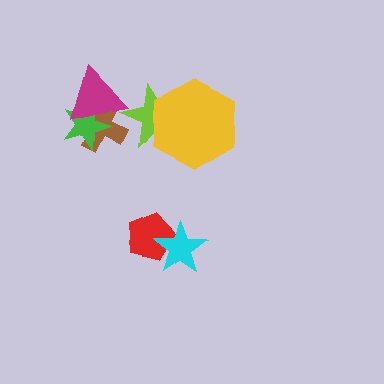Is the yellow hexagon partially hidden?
No, no other shape covers it.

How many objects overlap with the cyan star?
1 object overlaps with the cyan star.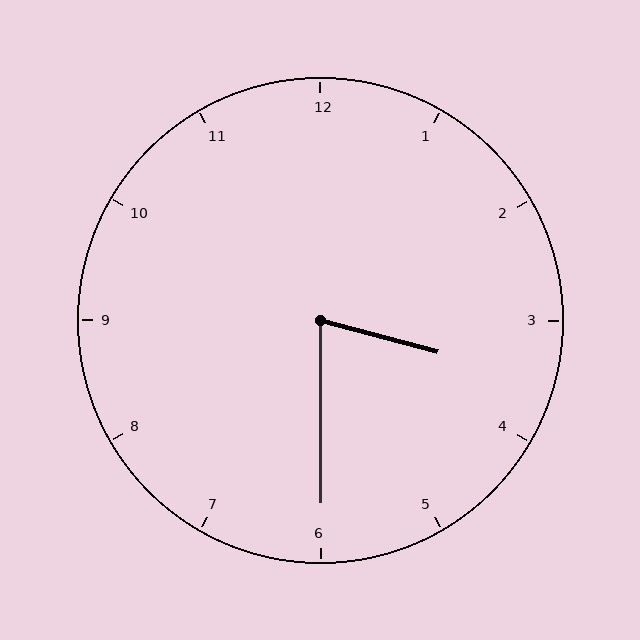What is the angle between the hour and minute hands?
Approximately 75 degrees.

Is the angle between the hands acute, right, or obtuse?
It is acute.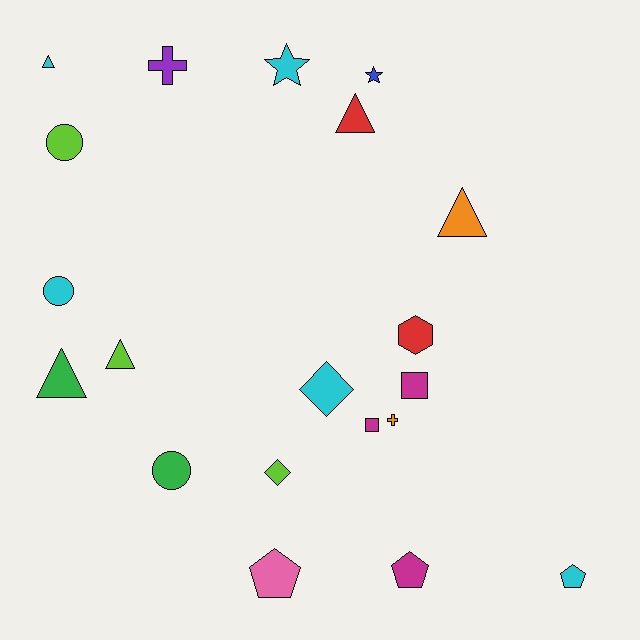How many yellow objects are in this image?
There are no yellow objects.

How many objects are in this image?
There are 20 objects.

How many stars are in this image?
There are 2 stars.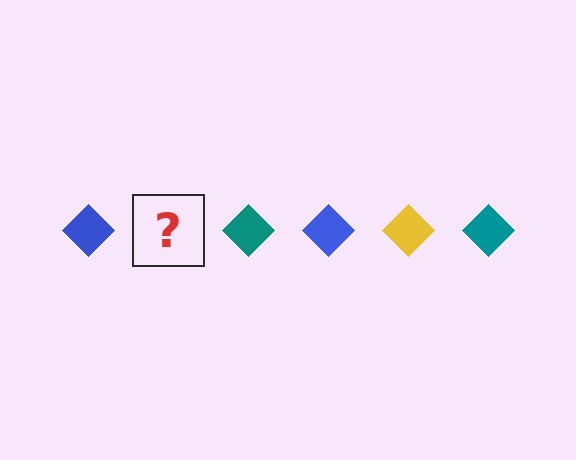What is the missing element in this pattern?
The missing element is a yellow diamond.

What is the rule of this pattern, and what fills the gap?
The rule is that the pattern cycles through blue, yellow, teal diamonds. The gap should be filled with a yellow diamond.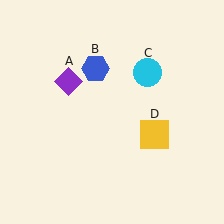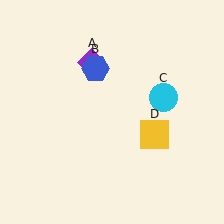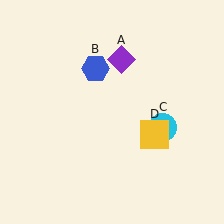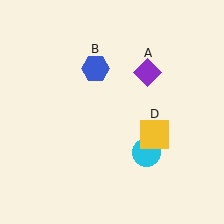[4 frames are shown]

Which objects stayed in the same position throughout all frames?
Blue hexagon (object B) and yellow square (object D) remained stationary.